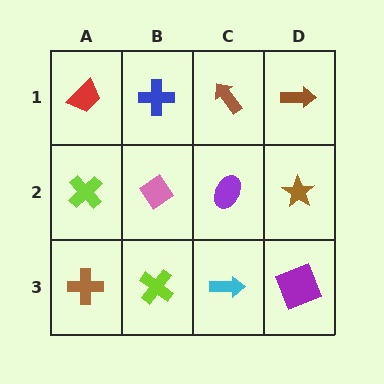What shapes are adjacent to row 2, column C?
A brown arrow (row 1, column C), a cyan arrow (row 3, column C), a pink diamond (row 2, column B), a brown star (row 2, column D).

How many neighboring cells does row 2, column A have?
3.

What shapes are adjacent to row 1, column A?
A lime cross (row 2, column A), a blue cross (row 1, column B).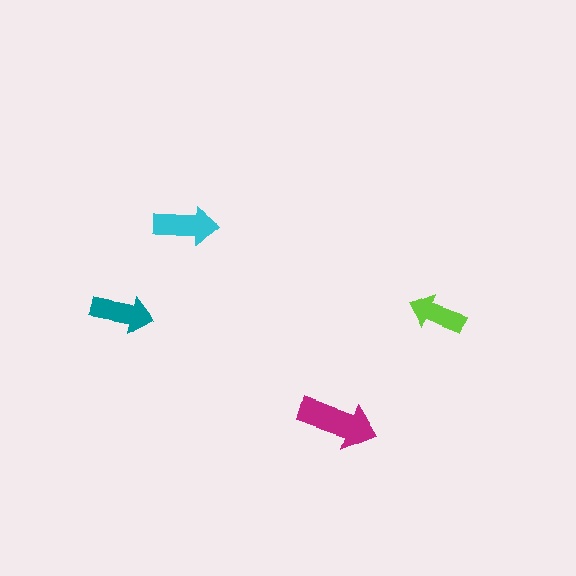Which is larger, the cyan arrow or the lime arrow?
The cyan one.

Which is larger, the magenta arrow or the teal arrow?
The magenta one.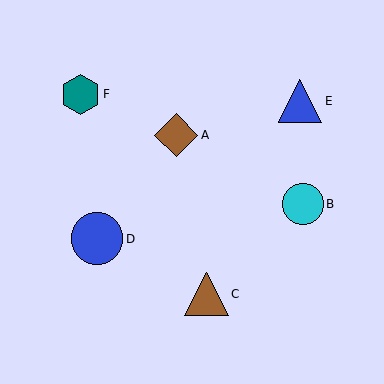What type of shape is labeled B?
Shape B is a cyan circle.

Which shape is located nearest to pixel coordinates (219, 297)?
The brown triangle (labeled C) at (206, 294) is nearest to that location.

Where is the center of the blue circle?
The center of the blue circle is at (97, 239).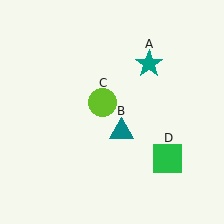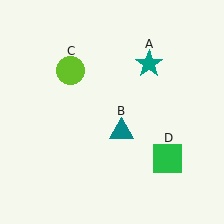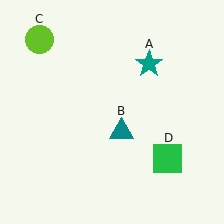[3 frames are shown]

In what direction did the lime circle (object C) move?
The lime circle (object C) moved up and to the left.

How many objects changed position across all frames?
1 object changed position: lime circle (object C).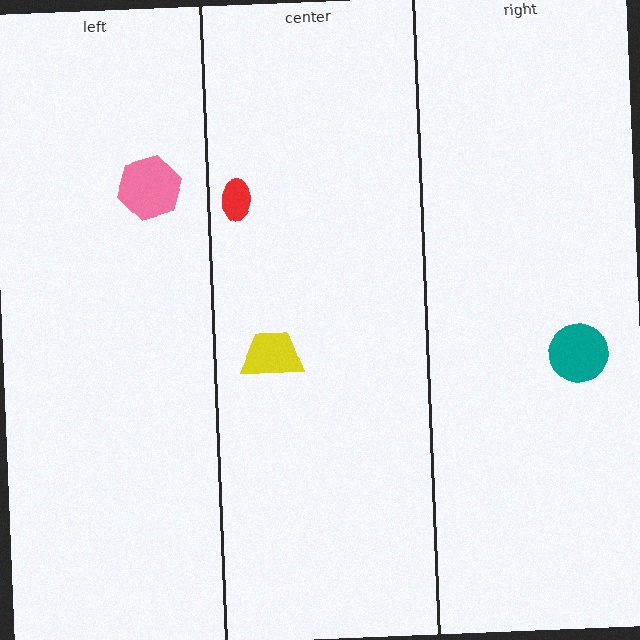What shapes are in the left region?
The pink hexagon.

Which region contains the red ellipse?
The center region.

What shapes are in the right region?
The teal circle.